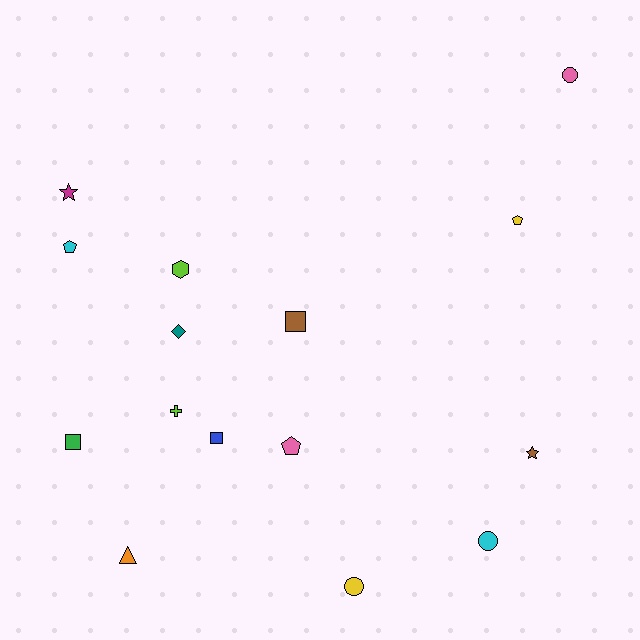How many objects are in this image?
There are 15 objects.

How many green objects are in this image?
There is 1 green object.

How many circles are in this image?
There are 3 circles.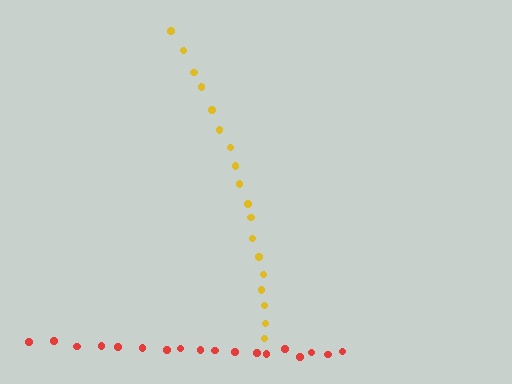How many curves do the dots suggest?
There are 2 distinct paths.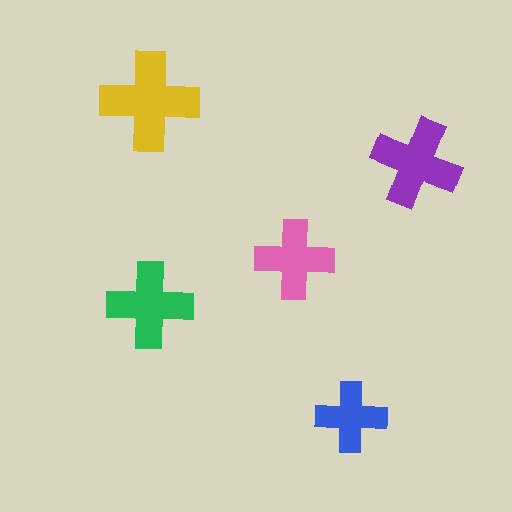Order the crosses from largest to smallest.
the yellow one, the purple one, the green one, the pink one, the blue one.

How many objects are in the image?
There are 5 objects in the image.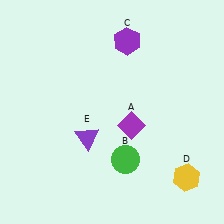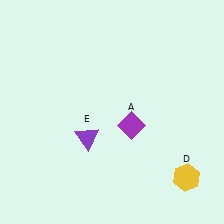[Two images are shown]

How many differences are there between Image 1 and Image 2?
There are 2 differences between the two images.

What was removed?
The green circle (B), the purple hexagon (C) were removed in Image 2.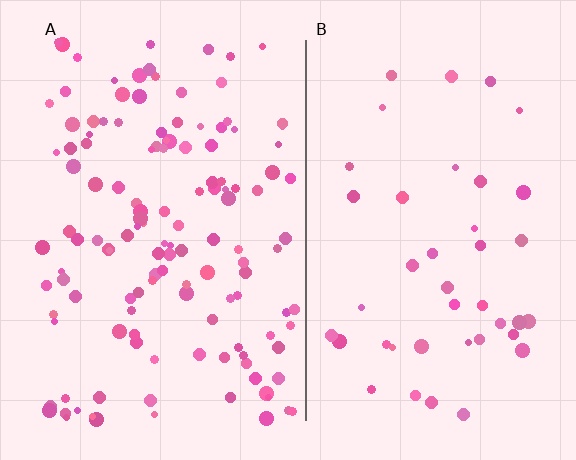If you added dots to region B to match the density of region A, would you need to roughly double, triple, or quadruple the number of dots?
Approximately triple.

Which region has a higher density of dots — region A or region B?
A (the left).